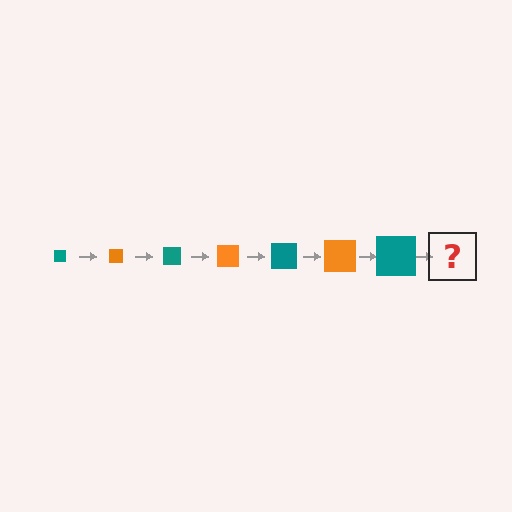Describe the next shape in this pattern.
It should be an orange square, larger than the previous one.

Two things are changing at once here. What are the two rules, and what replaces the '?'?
The two rules are that the square grows larger each step and the color cycles through teal and orange. The '?' should be an orange square, larger than the previous one.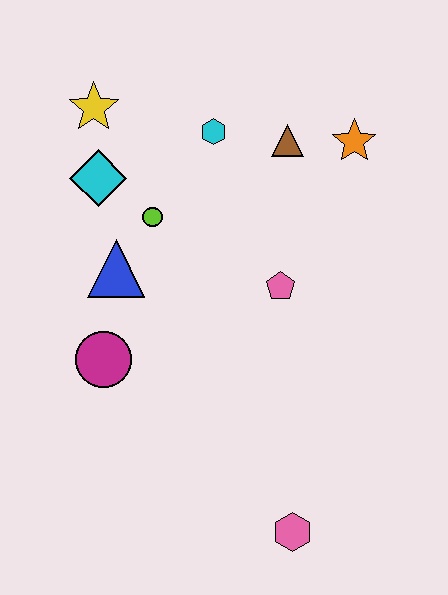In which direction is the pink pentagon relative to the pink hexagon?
The pink pentagon is above the pink hexagon.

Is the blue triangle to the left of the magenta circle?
No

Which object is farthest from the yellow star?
The pink hexagon is farthest from the yellow star.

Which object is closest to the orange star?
The brown triangle is closest to the orange star.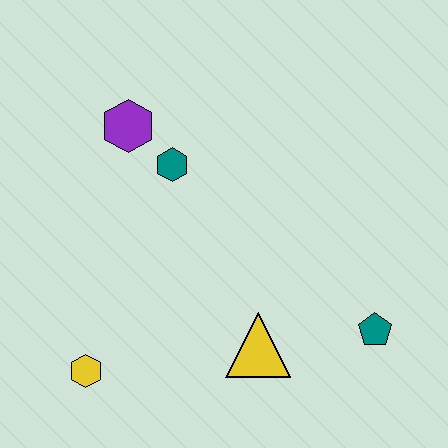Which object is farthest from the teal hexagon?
The teal pentagon is farthest from the teal hexagon.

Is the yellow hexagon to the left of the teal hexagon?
Yes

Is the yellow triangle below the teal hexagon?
Yes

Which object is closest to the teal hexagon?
The purple hexagon is closest to the teal hexagon.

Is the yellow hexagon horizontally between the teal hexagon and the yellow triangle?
No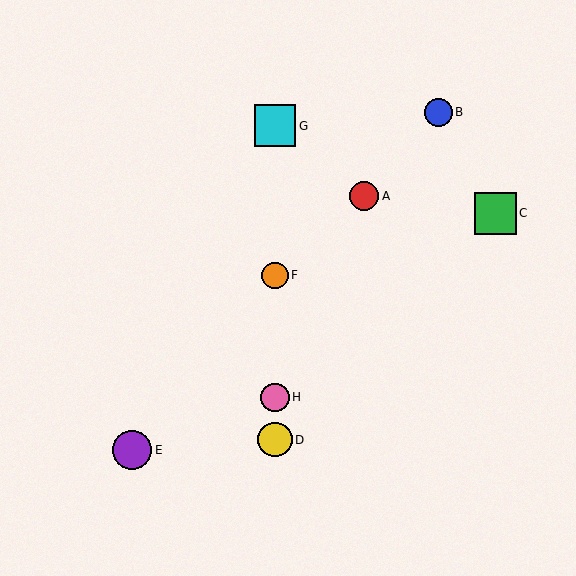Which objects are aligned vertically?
Objects D, F, G, H are aligned vertically.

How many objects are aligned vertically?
4 objects (D, F, G, H) are aligned vertically.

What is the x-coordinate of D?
Object D is at x≈275.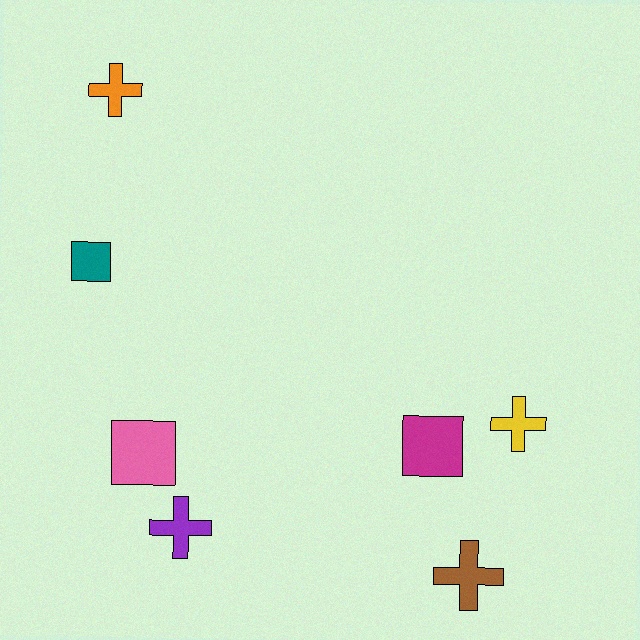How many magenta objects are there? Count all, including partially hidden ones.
There is 1 magenta object.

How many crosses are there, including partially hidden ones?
There are 4 crosses.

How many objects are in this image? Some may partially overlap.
There are 7 objects.